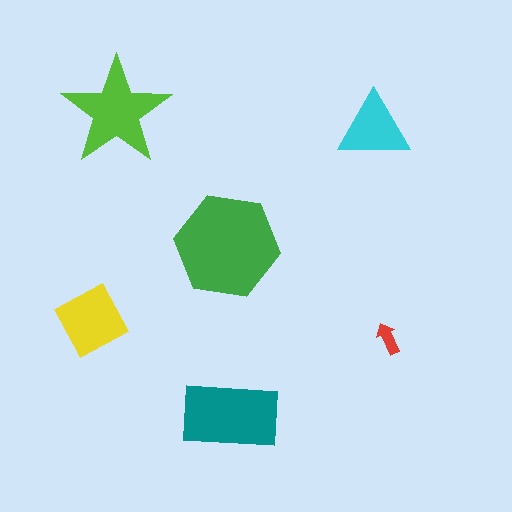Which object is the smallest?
The red arrow.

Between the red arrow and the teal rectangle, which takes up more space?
The teal rectangle.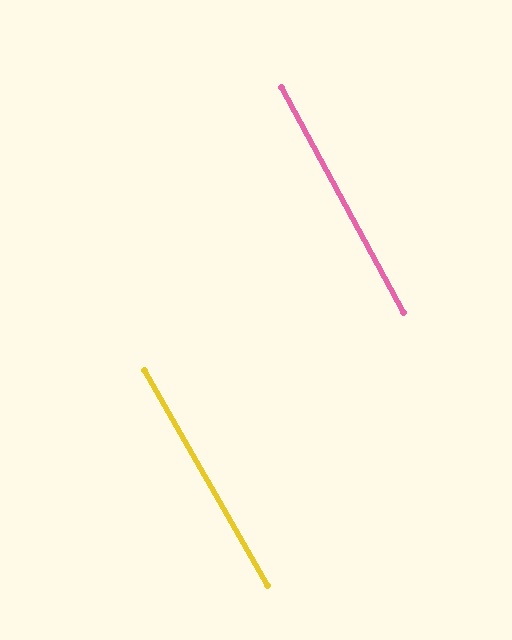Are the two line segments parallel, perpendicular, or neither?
Parallel — their directions differ by only 1.4°.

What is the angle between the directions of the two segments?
Approximately 1 degree.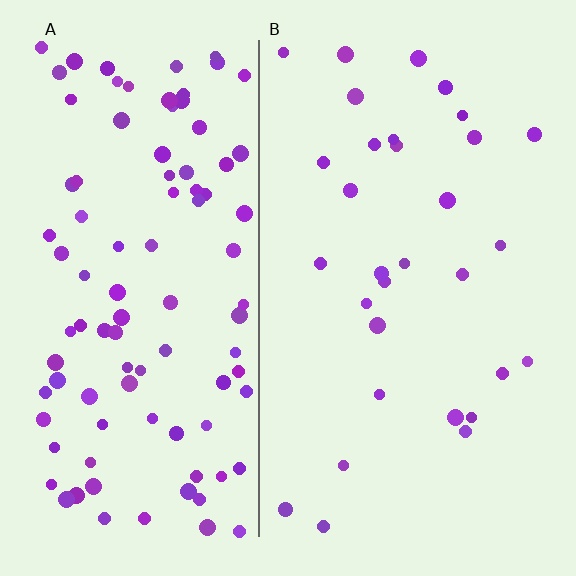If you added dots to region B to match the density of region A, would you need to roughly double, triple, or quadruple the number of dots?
Approximately triple.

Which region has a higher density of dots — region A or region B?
A (the left).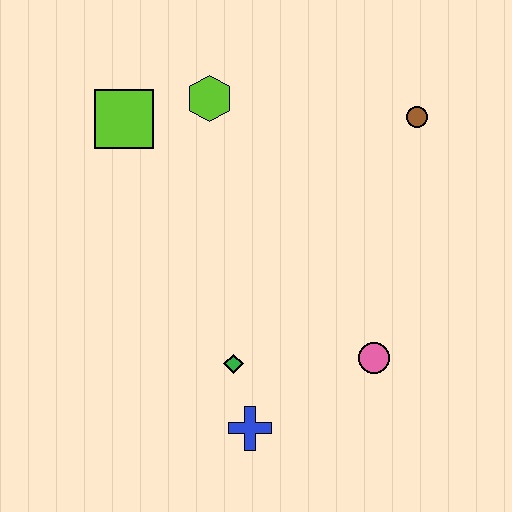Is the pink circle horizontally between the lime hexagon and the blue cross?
No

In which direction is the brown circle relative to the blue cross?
The brown circle is above the blue cross.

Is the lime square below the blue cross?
No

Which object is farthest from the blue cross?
The brown circle is farthest from the blue cross.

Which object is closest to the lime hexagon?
The lime square is closest to the lime hexagon.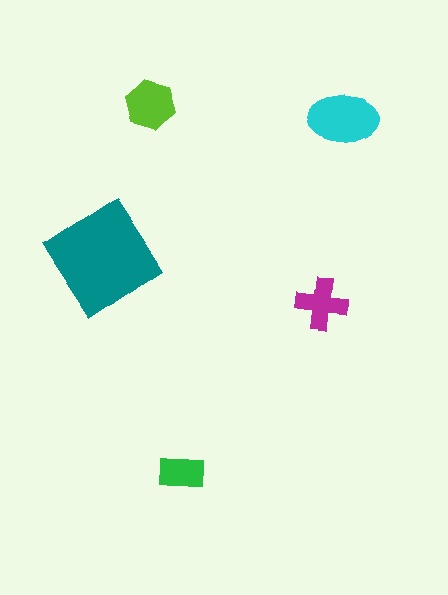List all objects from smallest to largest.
The green rectangle, the magenta cross, the lime hexagon, the cyan ellipse, the teal diamond.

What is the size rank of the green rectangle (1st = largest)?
5th.